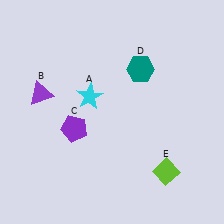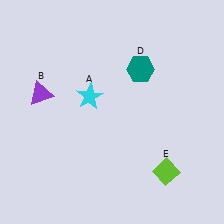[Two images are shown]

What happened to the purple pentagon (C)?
The purple pentagon (C) was removed in Image 2. It was in the bottom-left area of Image 1.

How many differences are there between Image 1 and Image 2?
There is 1 difference between the two images.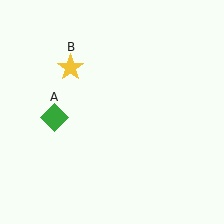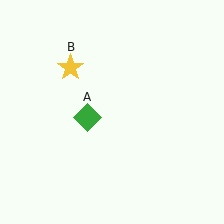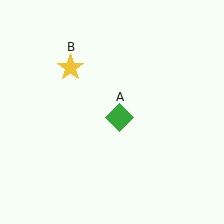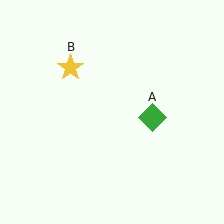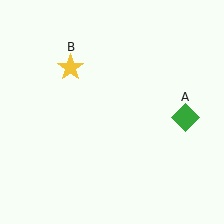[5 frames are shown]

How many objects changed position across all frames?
1 object changed position: green diamond (object A).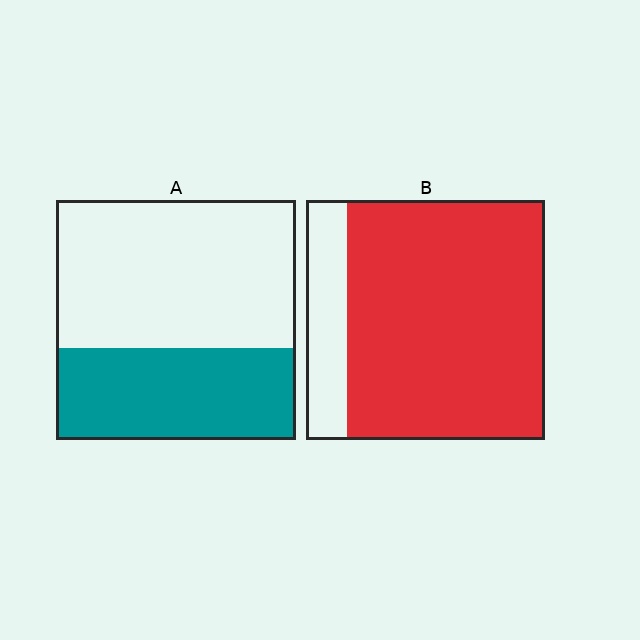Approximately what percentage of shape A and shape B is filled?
A is approximately 40% and B is approximately 85%.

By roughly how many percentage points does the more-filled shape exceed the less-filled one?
By roughly 45 percentage points (B over A).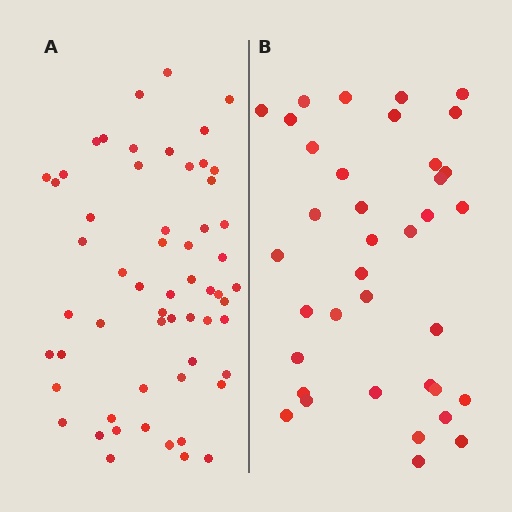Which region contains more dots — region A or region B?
Region A (the left region) has more dots.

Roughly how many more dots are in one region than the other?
Region A has approximately 20 more dots than region B.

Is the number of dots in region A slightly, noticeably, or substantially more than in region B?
Region A has substantially more. The ratio is roughly 1.6 to 1.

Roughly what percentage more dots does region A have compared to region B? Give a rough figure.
About 55% more.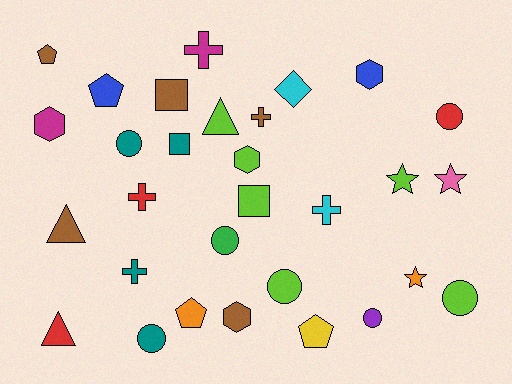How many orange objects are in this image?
There are 2 orange objects.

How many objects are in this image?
There are 30 objects.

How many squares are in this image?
There are 3 squares.